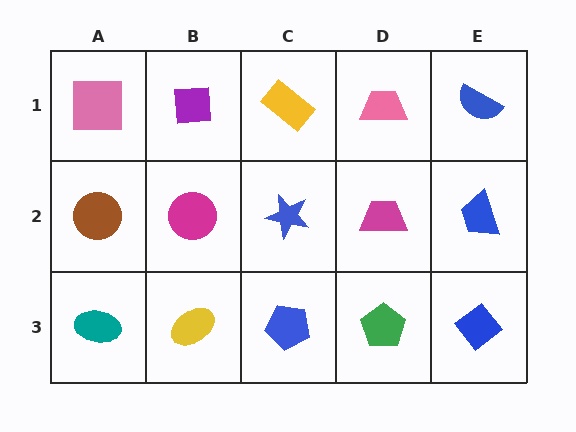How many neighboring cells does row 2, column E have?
3.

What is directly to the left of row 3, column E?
A green pentagon.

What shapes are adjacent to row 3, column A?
A brown circle (row 2, column A), a yellow ellipse (row 3, column B).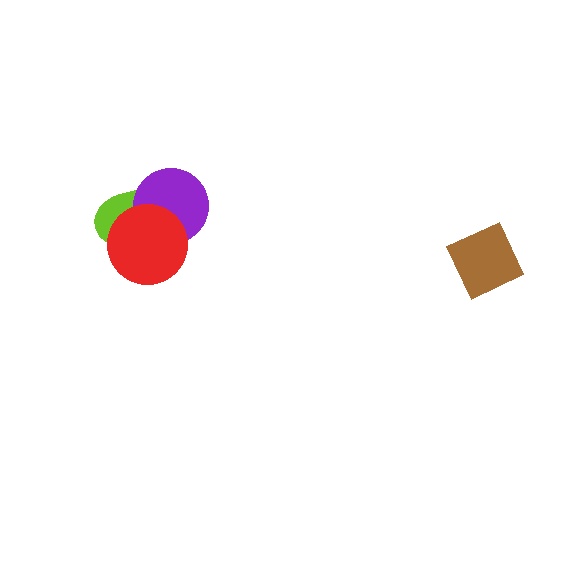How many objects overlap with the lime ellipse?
2 objects overlap with the lime ellipse.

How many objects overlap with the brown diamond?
0 objects overlap with the brown diamond.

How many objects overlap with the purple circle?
2 objects overlap with the purple circle.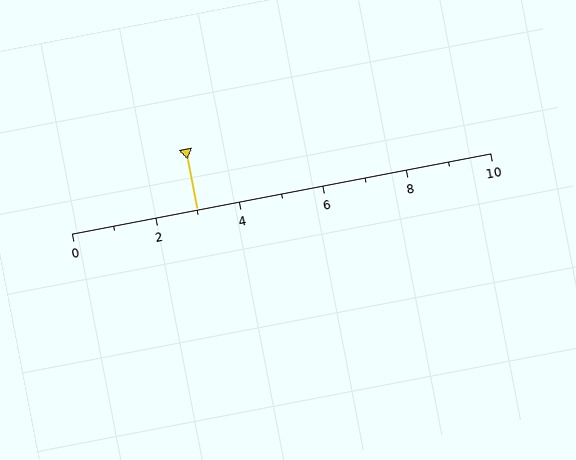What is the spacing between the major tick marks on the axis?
The major ticks are spaced 2 apart.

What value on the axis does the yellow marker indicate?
The marker indicates approximately 3.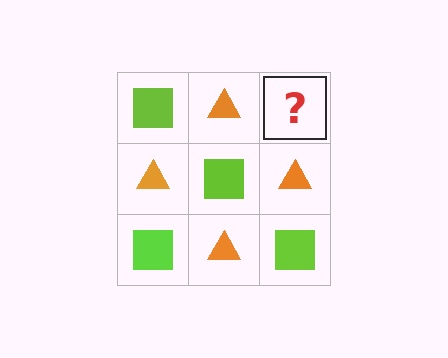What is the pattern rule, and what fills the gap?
The rule is that it alternates lime square and orange triangle in a checkerboard pattern. The gap should be filled with a lime square.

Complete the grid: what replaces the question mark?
The question mark should be replaced with a lime square.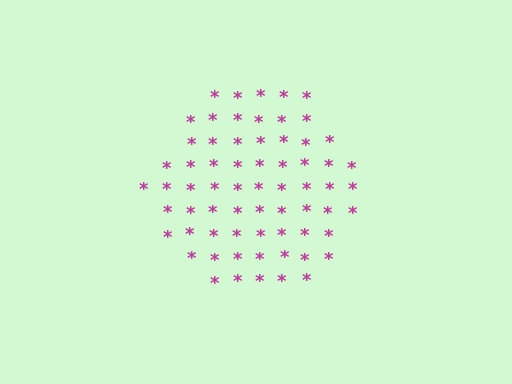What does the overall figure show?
The overall figure shows a hexagon.